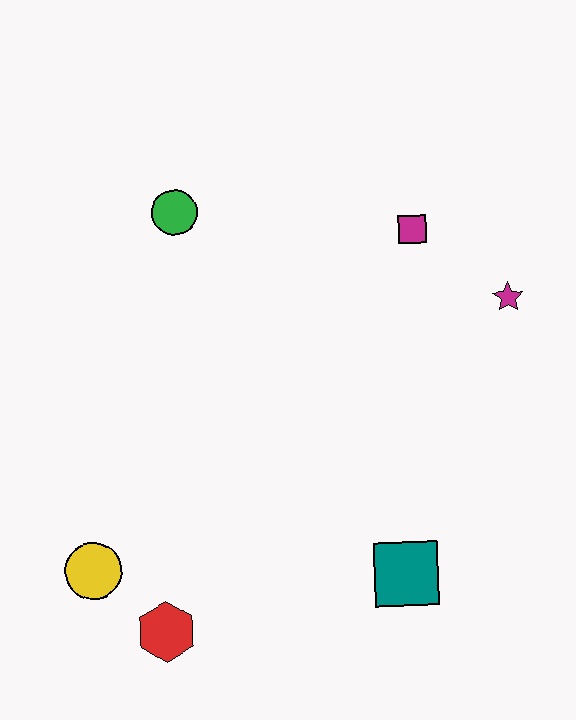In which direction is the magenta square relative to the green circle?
The magenta square is to the right of the green circle.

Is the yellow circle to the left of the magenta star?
Yes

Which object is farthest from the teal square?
The green circle is farthest from the teal square.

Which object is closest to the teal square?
The red hexagon is closest to the teal square.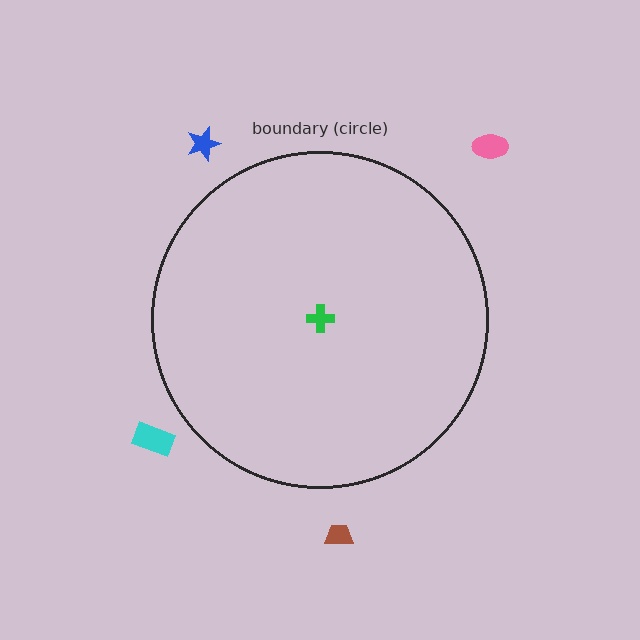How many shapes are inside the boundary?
1 inside, 4 outside.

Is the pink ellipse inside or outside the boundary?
Outside.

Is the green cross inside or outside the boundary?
Inside.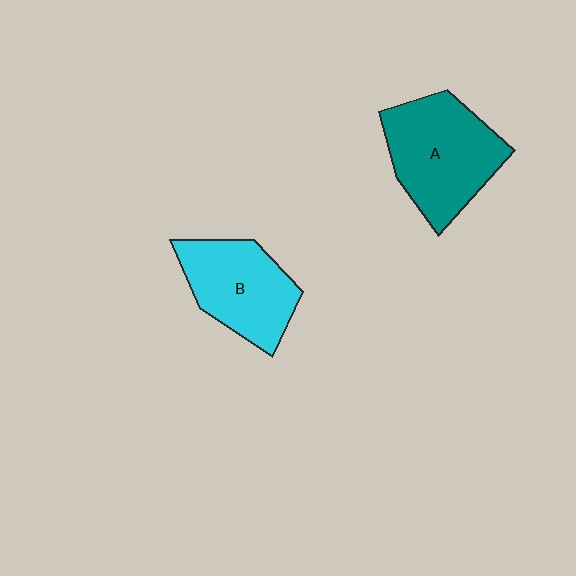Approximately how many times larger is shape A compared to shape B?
Approximately 1.2 times.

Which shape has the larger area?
Shape A (teal).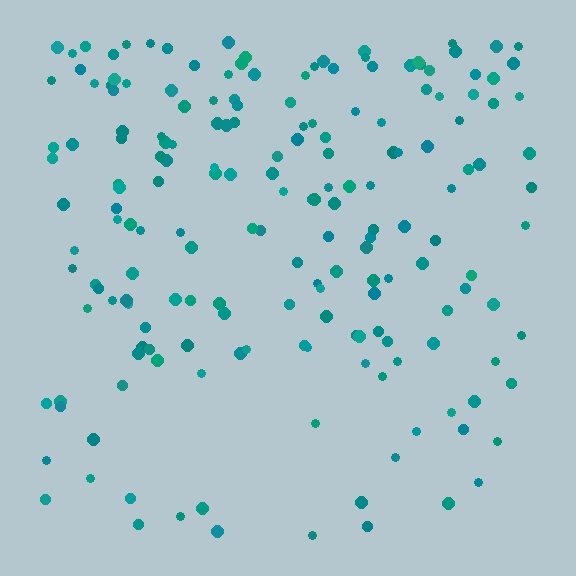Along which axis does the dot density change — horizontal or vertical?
Vertical.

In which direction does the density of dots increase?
From bottom to top, with the top side densest.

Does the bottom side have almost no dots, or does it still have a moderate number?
Still a moderate number, just noticeably fewer than the top.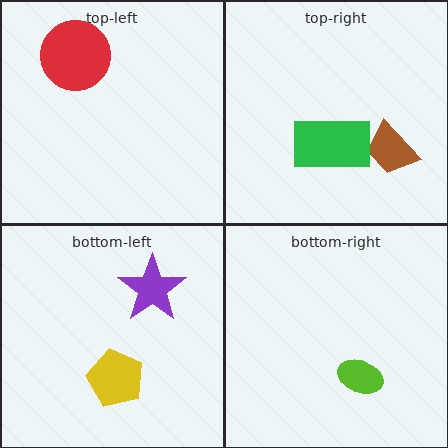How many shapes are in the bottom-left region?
2.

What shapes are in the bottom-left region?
The purple star, the yellow pentagon.